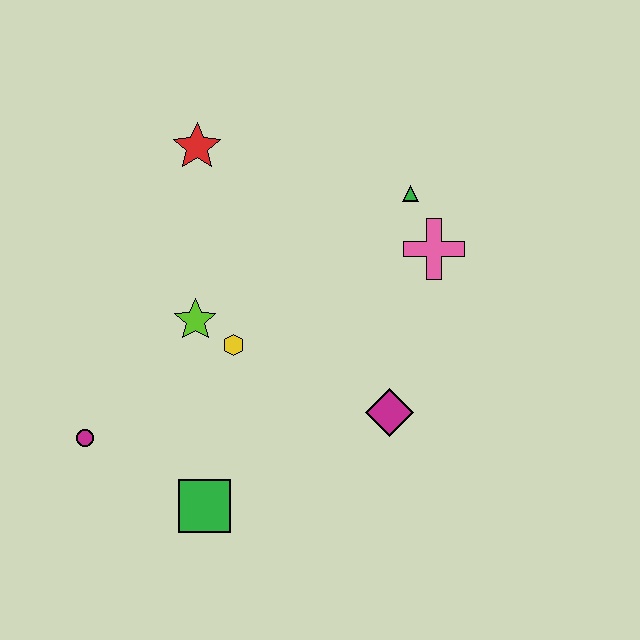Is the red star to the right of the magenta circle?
Yes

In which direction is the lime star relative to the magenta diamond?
The lime star is to the left of the magenta diamond.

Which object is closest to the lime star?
The yellow hexagon is closest to the lime star.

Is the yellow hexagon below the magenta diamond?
No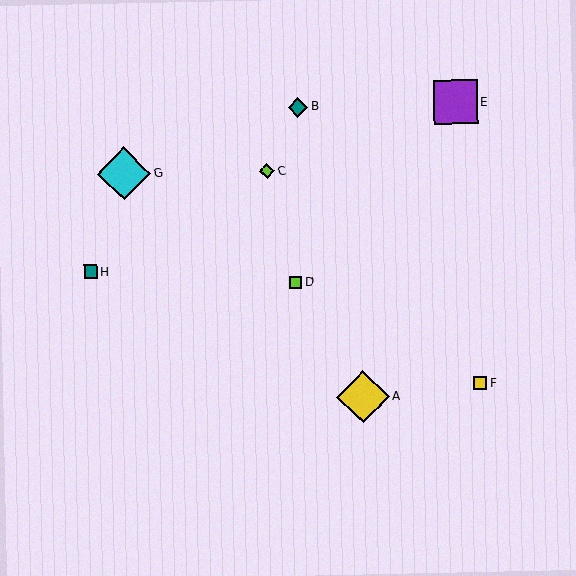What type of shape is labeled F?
Shape F is a yellow square.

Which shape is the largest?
The cyan diamond (labeled G) is the largest.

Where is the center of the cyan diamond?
The center of the cyan diamond is at (124, 173).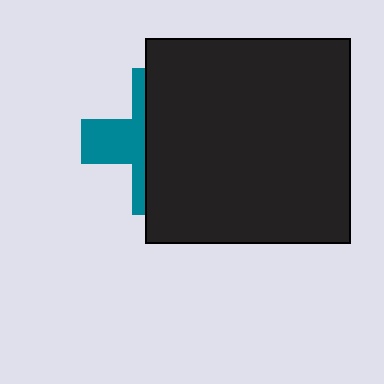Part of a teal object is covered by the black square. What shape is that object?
It is a cross.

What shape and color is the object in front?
The object in front is a black square.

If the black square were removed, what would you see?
You would see the complete teal cross.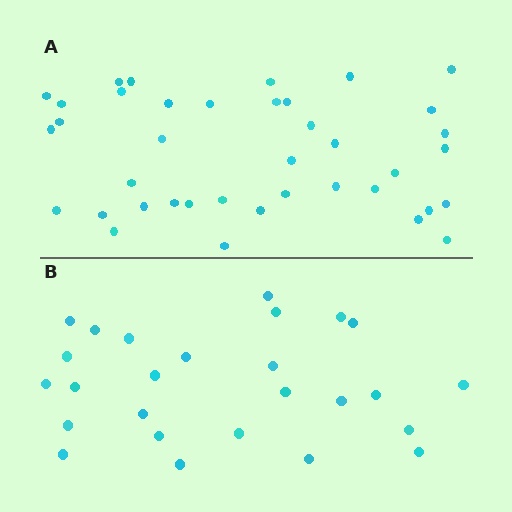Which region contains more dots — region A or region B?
Region A (the top region) has more dots.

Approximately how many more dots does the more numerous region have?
Region A has approximately 15 more dots than region B.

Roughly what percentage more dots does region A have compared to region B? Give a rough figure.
About 50% more.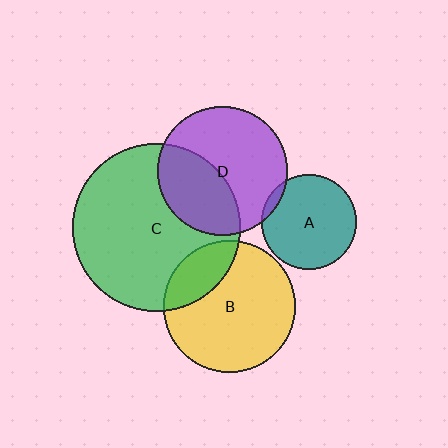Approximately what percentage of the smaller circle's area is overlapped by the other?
Approximately 5%.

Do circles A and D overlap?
Yes.